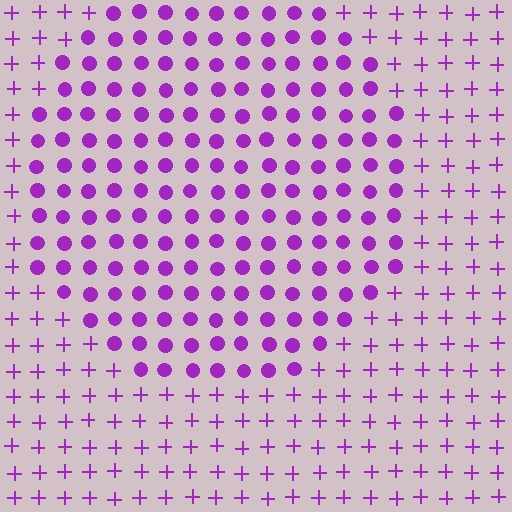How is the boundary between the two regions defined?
The boundary is defined by a change in element shape: circles inside vs. plus signs outside. All elements share the same color and spacing.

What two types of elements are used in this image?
The image uses circles inside the circle region and plus signs outside it.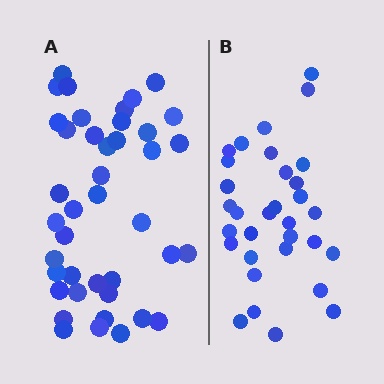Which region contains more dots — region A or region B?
Region A (the left region) has more dots.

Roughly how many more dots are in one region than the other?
Region A has roughly 8 or so more dots than region B.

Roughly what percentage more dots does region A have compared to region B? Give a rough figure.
About 30% more.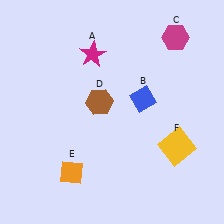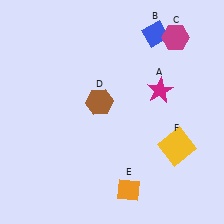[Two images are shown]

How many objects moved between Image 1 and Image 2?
3 objects moved between the two images.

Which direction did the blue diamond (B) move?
The blue diamond (B) moved up.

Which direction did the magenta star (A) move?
The magenta star (A) moved right.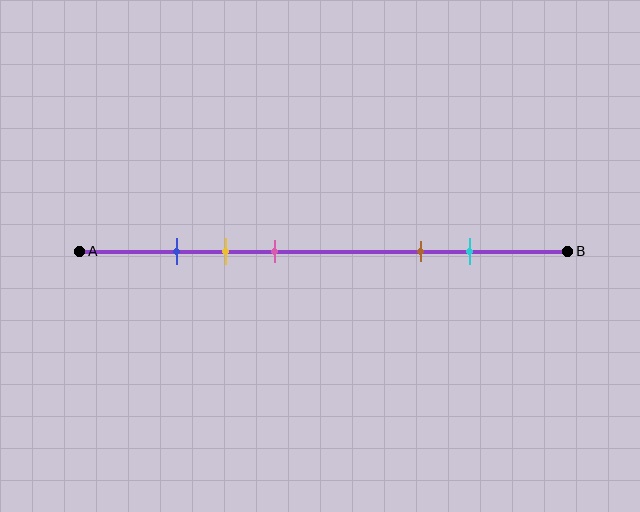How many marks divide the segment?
There are 5 marks dividing the segment.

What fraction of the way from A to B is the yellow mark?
The yellow mark is approximately 30% (0.3) of the way from A to B.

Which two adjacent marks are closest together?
The blue and yellow marks are the closest adjacent pair.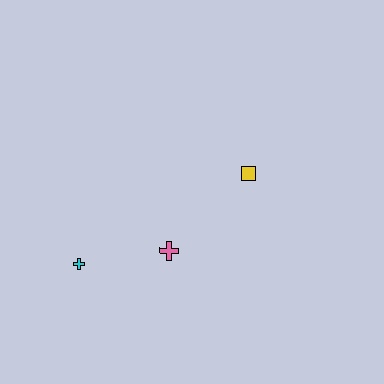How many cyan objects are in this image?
There is 1 cyan object.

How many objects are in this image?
There are 3 objects.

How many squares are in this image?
There is 1 square.